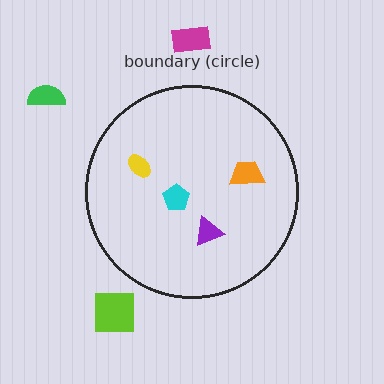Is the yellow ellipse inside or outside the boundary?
Inside.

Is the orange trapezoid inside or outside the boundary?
Inside.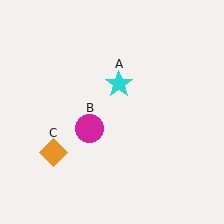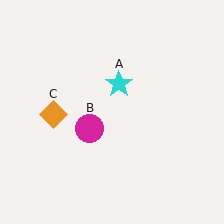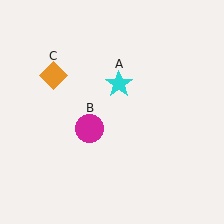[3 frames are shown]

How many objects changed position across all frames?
1 object changed position: orange diamond (object C).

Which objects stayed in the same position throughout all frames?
Cyan star (object A) and magenta circle (object B) remained stationary.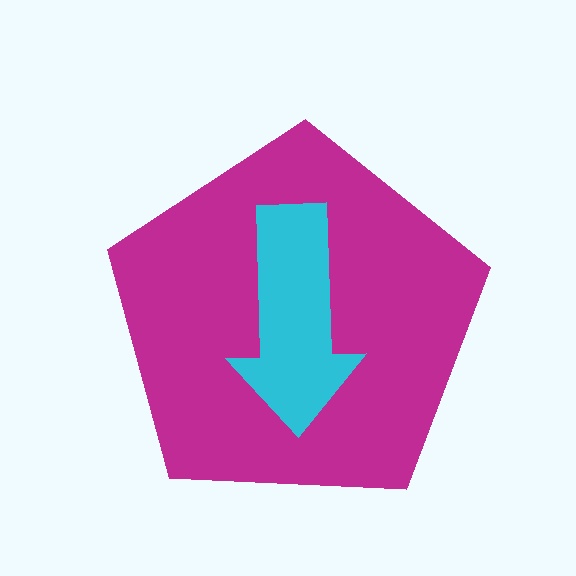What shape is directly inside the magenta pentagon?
The cyan arrow.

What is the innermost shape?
The cyan arrow.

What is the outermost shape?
The magenta pentagon.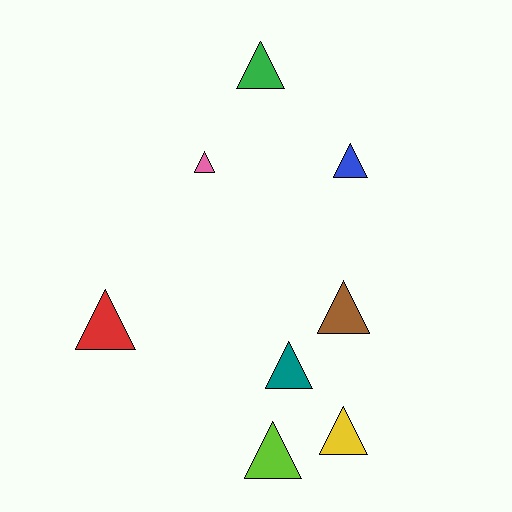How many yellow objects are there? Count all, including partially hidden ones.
There is 1 yellow object.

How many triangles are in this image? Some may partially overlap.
There are 8 triangles.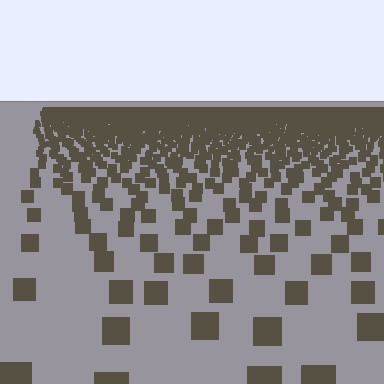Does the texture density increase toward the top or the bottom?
Density increases toward the top.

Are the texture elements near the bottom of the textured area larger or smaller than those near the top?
Larger. Near the bottom, elements are closer to the viewer and appear at a bigger on-screen size.